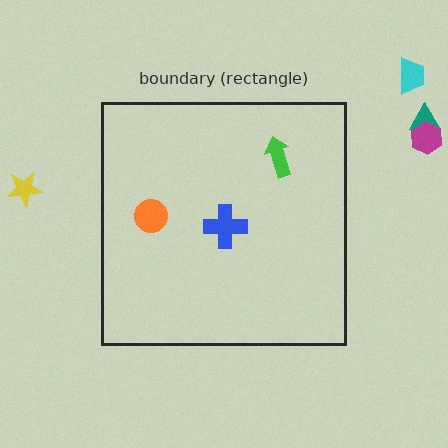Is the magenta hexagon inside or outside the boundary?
Outside.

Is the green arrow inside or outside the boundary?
Inside.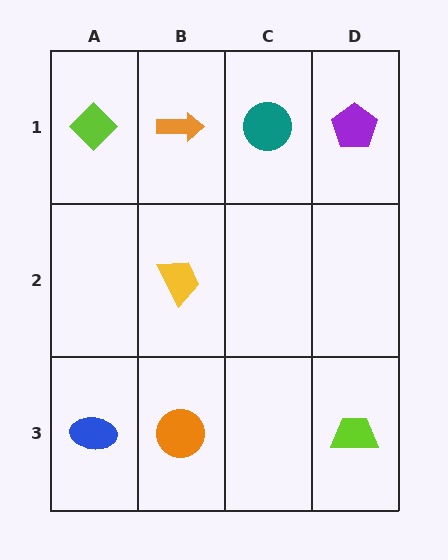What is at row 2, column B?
A yellow trapezoid.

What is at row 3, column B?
An orange circle.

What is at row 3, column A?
A blue ellipse.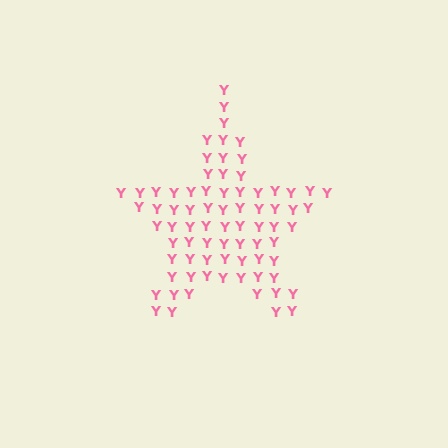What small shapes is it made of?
It is made of small letter Y's.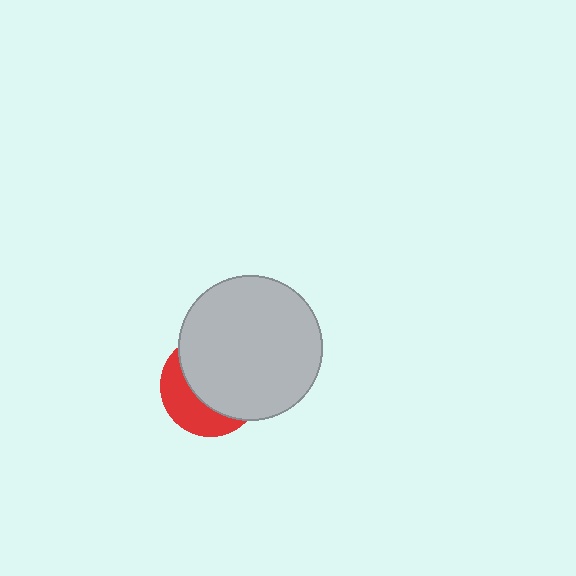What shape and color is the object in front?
The object in front is a light gray circle.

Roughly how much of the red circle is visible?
A small part of it is visible (roughly 36%).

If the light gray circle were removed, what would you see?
You would see the complete red circle.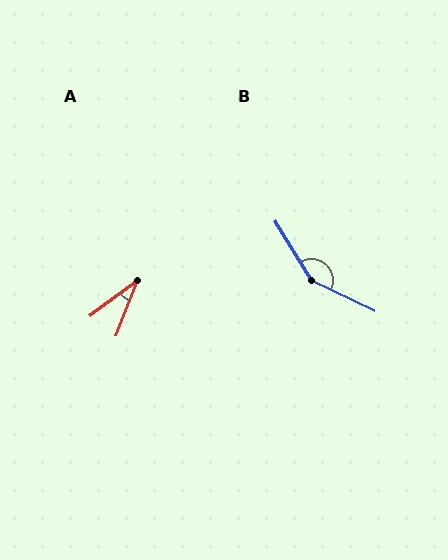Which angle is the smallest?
A, at approximately 32 degrees.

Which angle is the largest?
B, at approximately 147 degrees.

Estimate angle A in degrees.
Approximately 32 degrees.